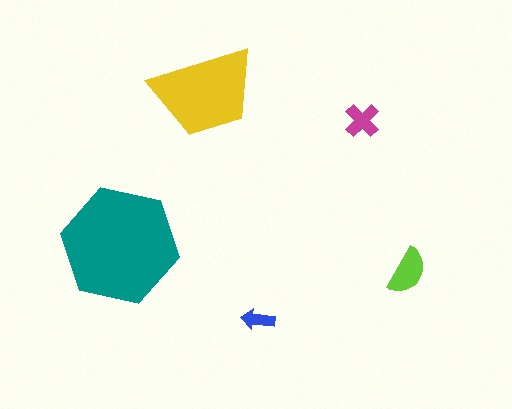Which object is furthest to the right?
The lime semicircle is rightmost.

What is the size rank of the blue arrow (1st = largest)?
5th.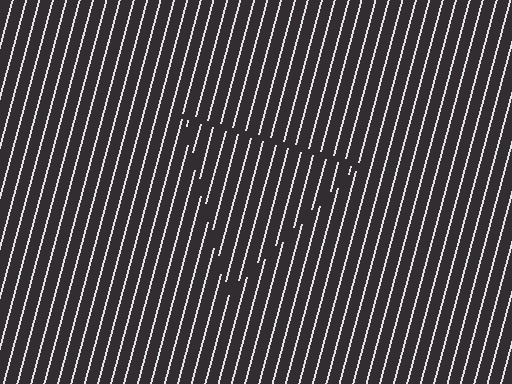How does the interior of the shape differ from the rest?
The interior of the shape contains the same grating, shifted by half a period — the contour is defined by the phase discontinuity where line-ends from the inner and outer gratings abut.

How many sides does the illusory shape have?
3 sides — the line-ends trace a triangle.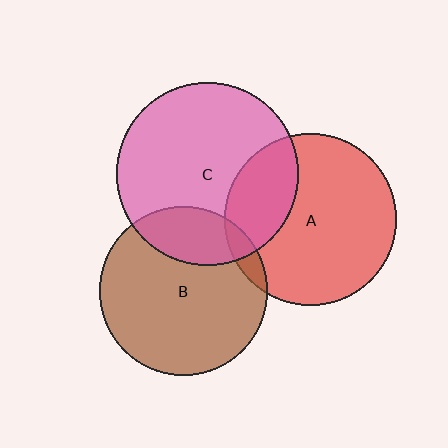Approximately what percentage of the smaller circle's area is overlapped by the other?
Approximately 25%.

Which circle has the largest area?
Circle C (pink).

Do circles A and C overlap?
Yes.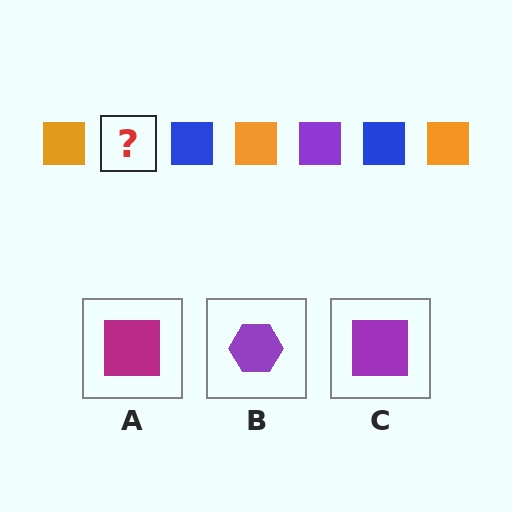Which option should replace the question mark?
Option C.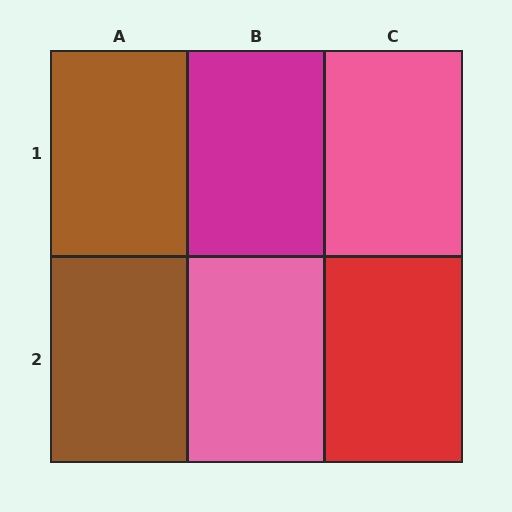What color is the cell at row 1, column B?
Magenta.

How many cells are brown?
2 cells are brown.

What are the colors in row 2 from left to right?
Brown, pink, red.